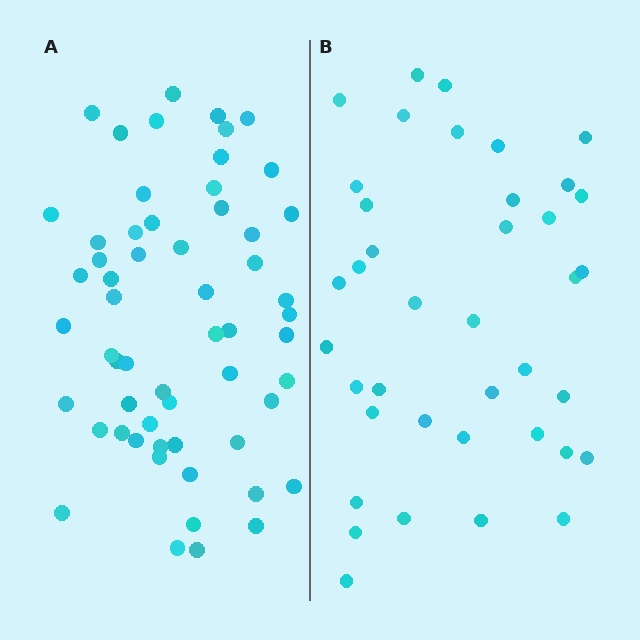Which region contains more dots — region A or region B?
Region A (the left region) has more dots.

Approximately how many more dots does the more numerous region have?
Region A has approximately 20 more dots than region B.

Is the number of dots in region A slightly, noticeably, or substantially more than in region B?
Region A has substantially more. The ratio is roughly 1.5 to 1.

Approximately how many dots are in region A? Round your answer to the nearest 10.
About 60 dots. (The exact count is 58, which rounds to 60.)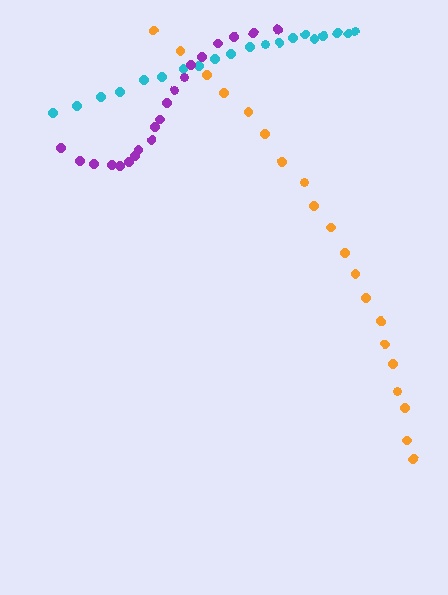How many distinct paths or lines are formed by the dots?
There are 3 distinct paths.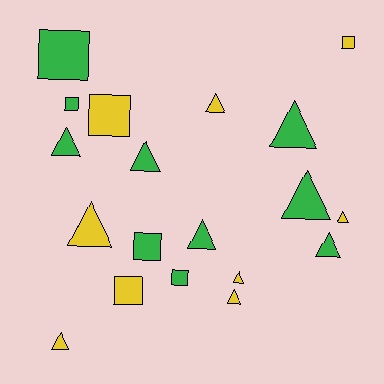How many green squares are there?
There are 4 green squares.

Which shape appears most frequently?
Triangle, with 12 objects.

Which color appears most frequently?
Green, with 10 objects.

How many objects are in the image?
There are 19 objects.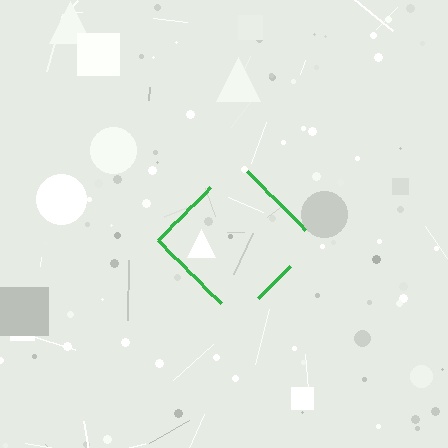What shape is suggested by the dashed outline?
The dashed outline suggests a diamond.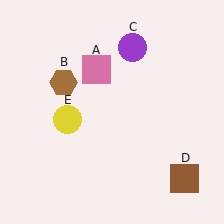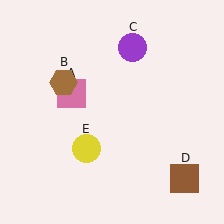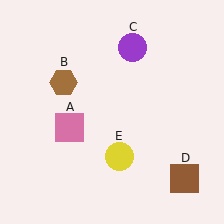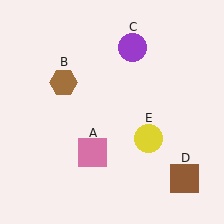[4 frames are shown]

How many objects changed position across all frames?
2 objects changed position: pink square (object A), yellow circle (object E).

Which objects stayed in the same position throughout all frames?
Brown hexagon (object B) and purple circle (object C) and brown square (object D) remained stationary.